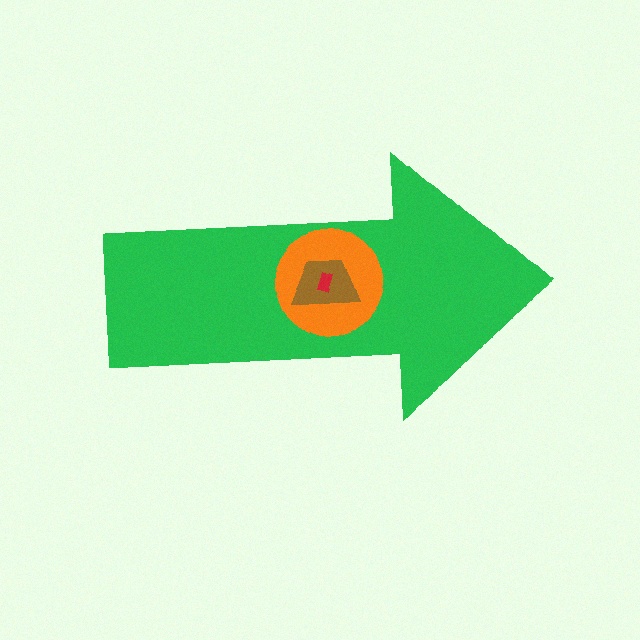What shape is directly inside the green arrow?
The orange circle.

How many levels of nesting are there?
4.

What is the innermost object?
The red rectangle.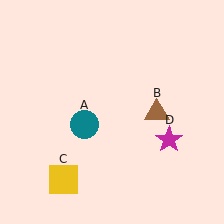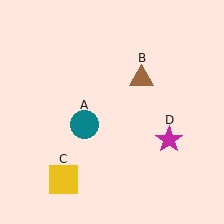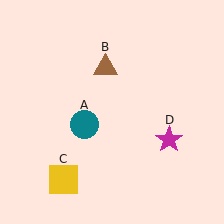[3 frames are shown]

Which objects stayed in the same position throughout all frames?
Teal circle (object A) and yellow square (object C) and magenta star (object D) remained stationary.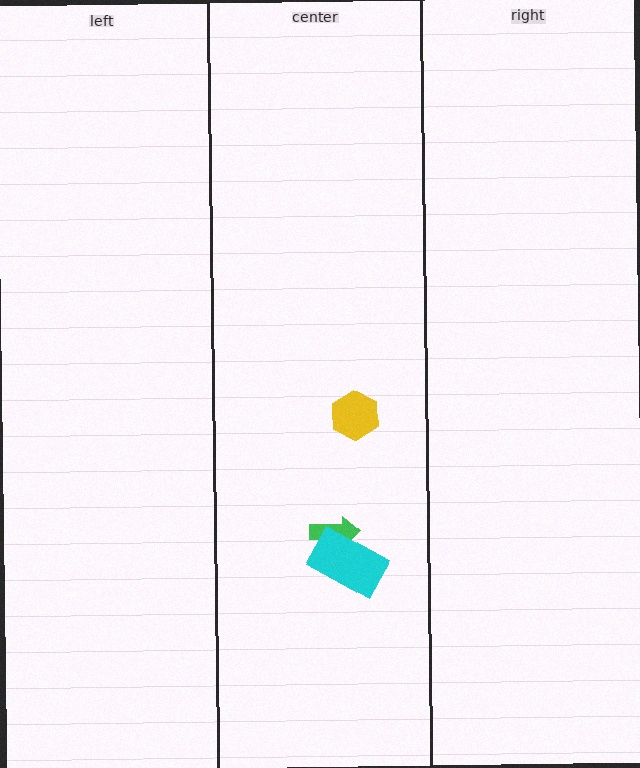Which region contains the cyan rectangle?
The center region.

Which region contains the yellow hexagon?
The center region.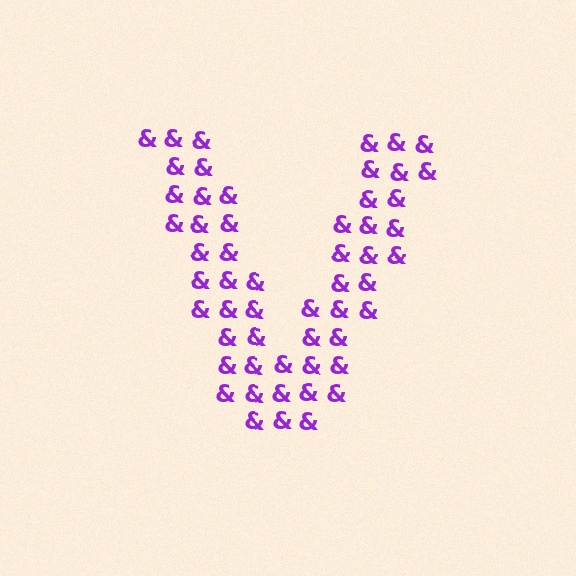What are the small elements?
The small elements are ampersands.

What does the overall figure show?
The overall figure shows the letter V.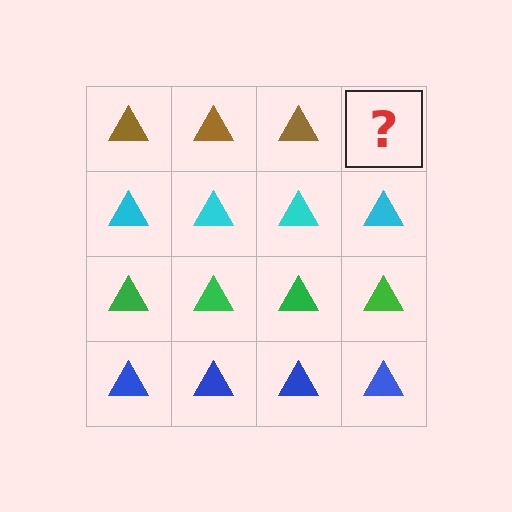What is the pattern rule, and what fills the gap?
The rule is that each row has a consistent color. The gap should be filled with a brown triangle.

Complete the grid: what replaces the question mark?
The question mark should be replaced with a brown triangle.